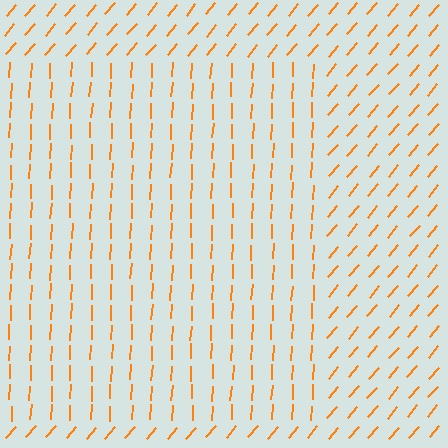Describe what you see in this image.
The image is filled with small orange line segments. A rectangle region in the image has lines oriented differently from the surrounding lines, creating a visible texture boundary.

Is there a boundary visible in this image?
Yes, there is a texture boundary formed by a change in line orientation.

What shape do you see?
I see a rectangle.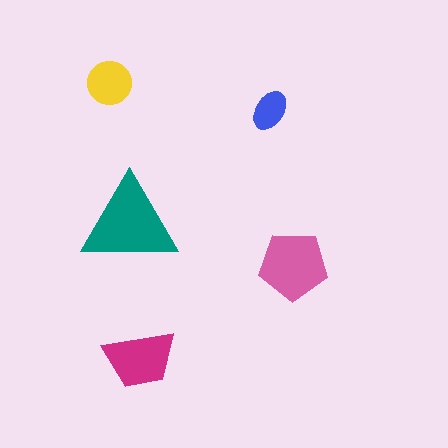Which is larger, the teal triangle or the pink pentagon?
The teal triangle.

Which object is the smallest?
The blue ellipse.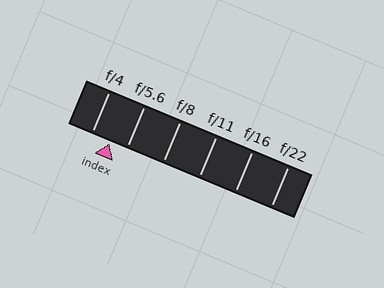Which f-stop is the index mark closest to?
The index mark is closest to f/5.6.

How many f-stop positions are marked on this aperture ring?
There are 6 f-stop positions marked.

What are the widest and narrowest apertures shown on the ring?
The widest aperture shown is f/4 and the narrowest is f/22.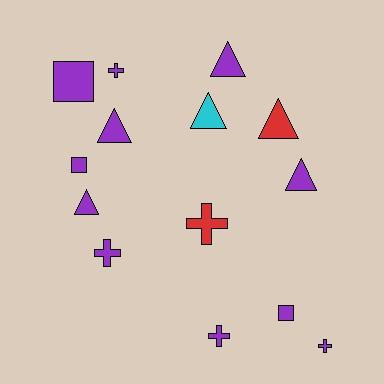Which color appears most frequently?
Purple, with 11 objects.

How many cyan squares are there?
There are no cyan squares.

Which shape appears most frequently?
Triangle, with 6 objects.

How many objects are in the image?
There are 14 objects.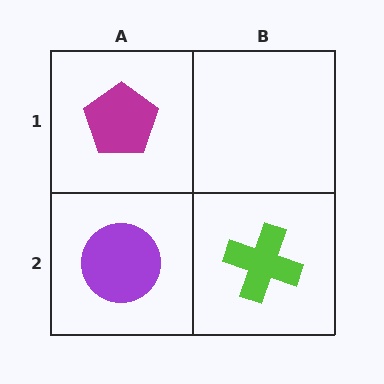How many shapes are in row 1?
1 shape.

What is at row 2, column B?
A lime cross.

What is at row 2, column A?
A purple circle.